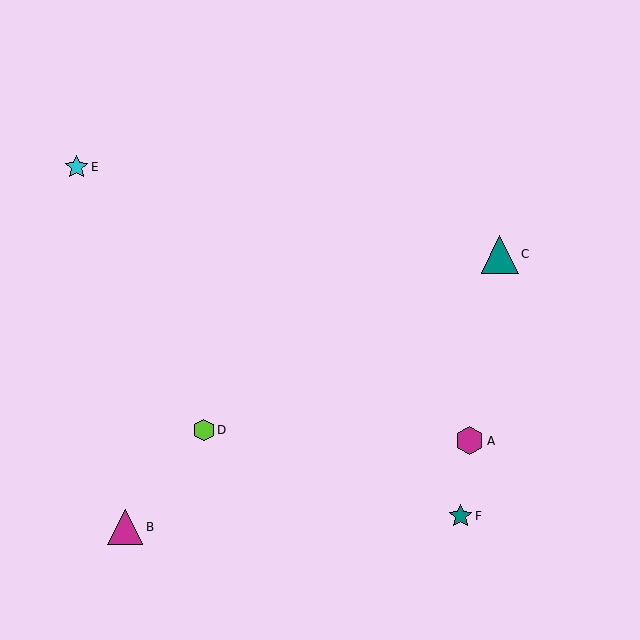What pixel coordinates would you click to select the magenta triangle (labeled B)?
Click at (125, 527) to select the magenta triangle B.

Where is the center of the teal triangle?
The center of the teal triangle is at (500, 254).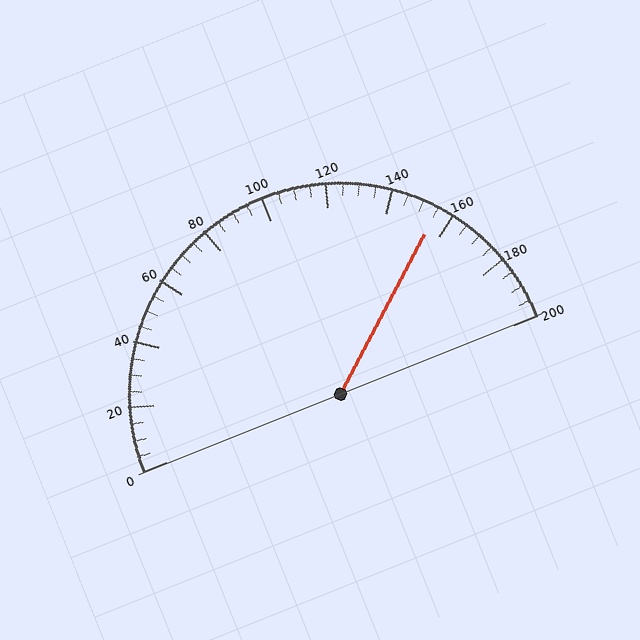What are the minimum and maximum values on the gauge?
The gauge ranges from 0 to 200.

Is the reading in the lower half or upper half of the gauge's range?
The reading is in the upper half of the range (0 to 200).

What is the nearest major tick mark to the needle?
The nearest major tick mark is 160.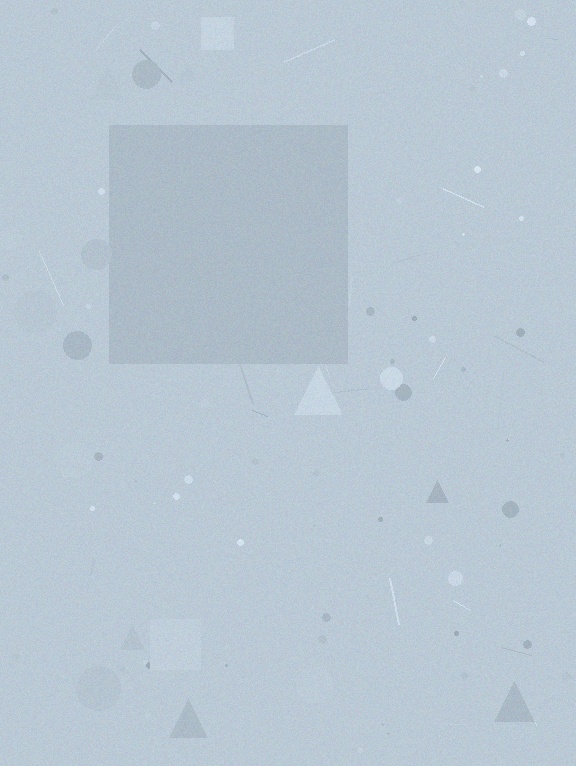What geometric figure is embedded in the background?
A square is embedded in the background.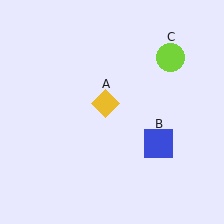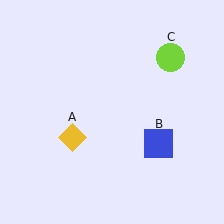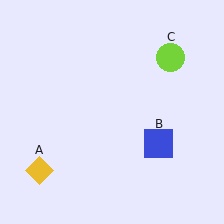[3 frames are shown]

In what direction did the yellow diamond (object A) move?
The yellow diamond (object A) moved down and to the left.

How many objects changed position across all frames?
1 object changed position: yellow diamond (object A).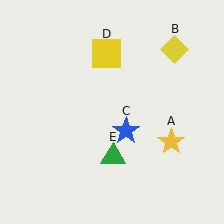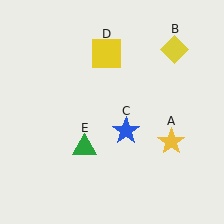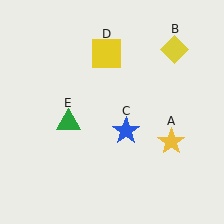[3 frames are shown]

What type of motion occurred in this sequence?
The green triangle (object E) rotated clockwise around the center of the scene.